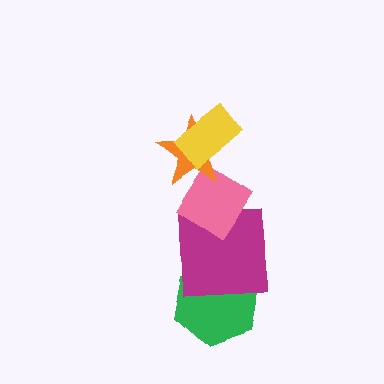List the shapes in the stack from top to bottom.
From top to bottom: the yellow rectangle, the orange star, the pink diamond, the magenta square, the green hexagon.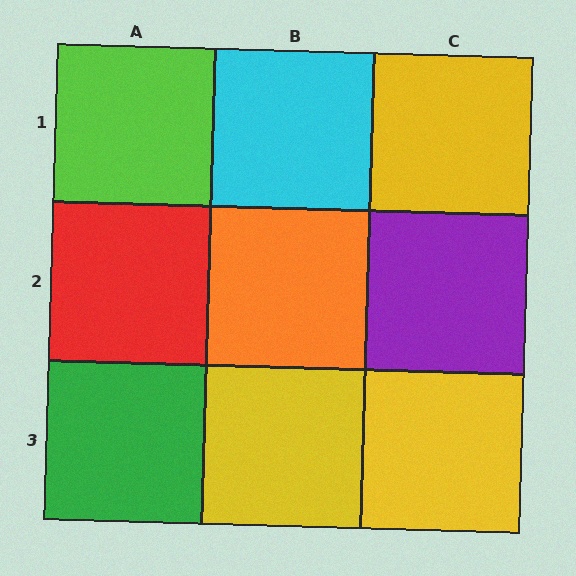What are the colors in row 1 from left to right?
Lime, cyan, yellow.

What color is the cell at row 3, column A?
Green.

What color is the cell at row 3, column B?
Yellow.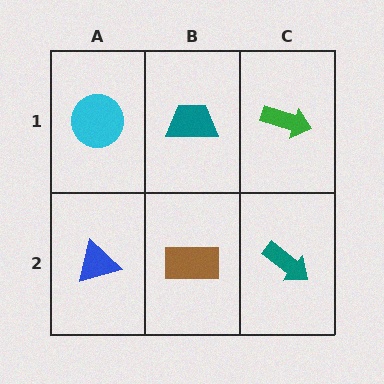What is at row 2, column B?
A brown rectangle.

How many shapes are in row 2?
3 shapes.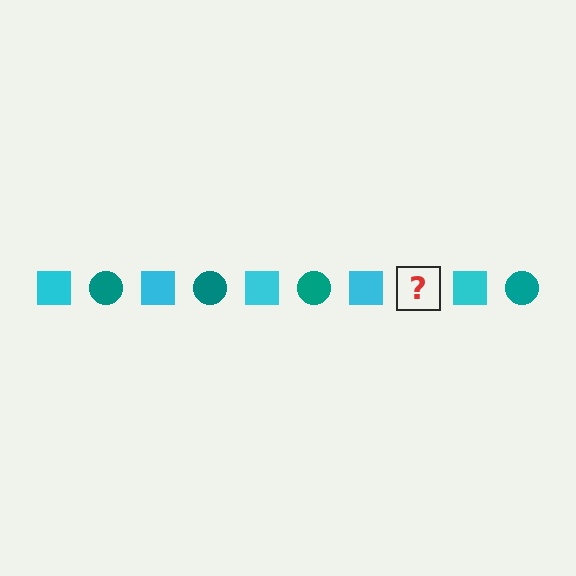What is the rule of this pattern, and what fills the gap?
The rule is that the pattern alternates between cyan square and teal circle. The gap should be filled with a teal circle.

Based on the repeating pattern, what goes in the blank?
The blank should be a teal circle.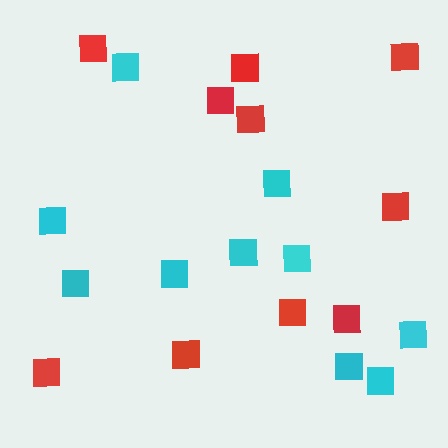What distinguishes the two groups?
There are 2 groups: one group of cyan squares (10) and one group of red squares (10).